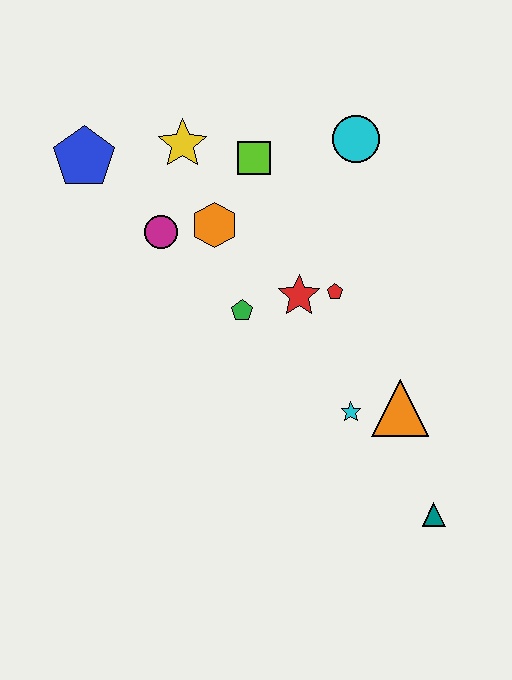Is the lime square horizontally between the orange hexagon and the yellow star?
No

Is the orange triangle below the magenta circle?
Yes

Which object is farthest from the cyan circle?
The teal triangle is farthest from the cyan circle.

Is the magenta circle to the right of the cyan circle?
No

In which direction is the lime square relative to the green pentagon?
The lime square is above the green pentagon.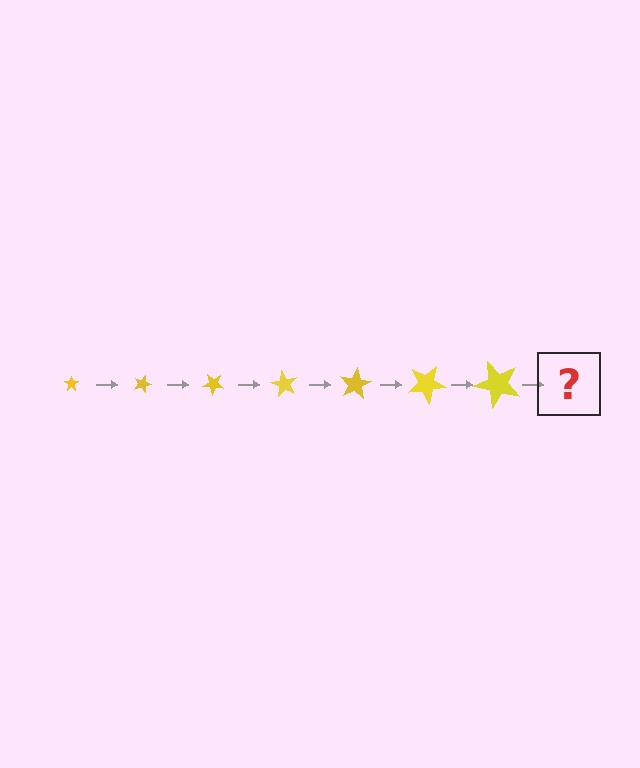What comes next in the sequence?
The next element should be a star, larger than the previous one and rotated 140 degrees from the start.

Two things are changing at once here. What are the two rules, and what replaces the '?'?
The two rules are that the star grows larger each step and it rotates 20 degrees each step. The '?' should be a star, larger than the previous one and rotated 140 degrees from the start.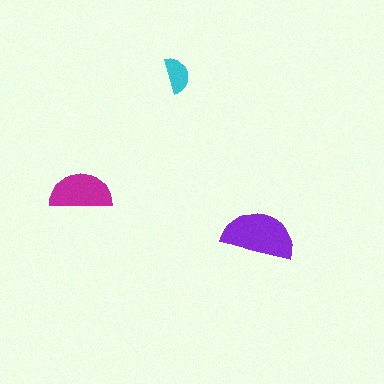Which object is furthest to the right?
The purple semicircle is rightmost.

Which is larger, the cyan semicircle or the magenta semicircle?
The magenta one.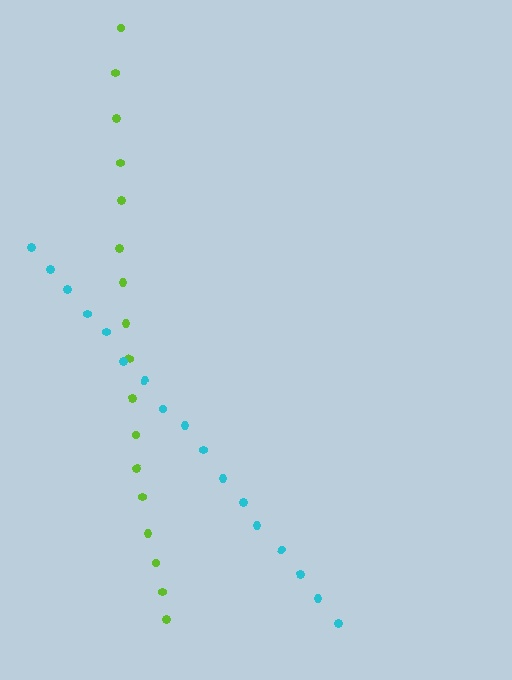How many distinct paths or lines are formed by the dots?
There are 2 distinct paths.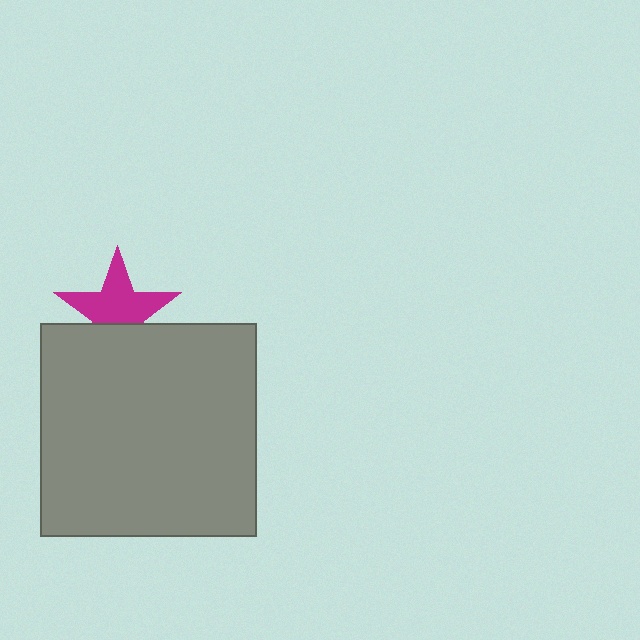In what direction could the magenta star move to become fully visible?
The magenta star could move up. That would shift it out from behind the gray rectangle entirely.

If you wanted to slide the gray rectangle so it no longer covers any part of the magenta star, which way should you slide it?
Slide it down — that is the most direct way to separate the two shapes.